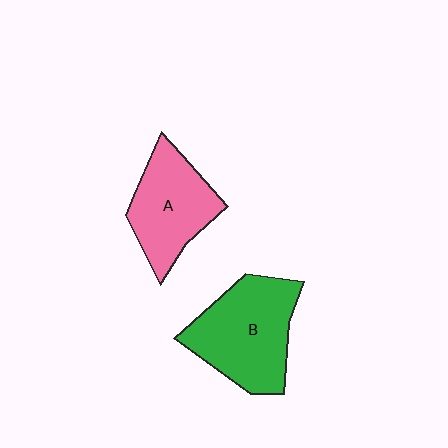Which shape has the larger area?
Shape B (green).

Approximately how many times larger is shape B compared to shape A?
Approximately 1.3 times.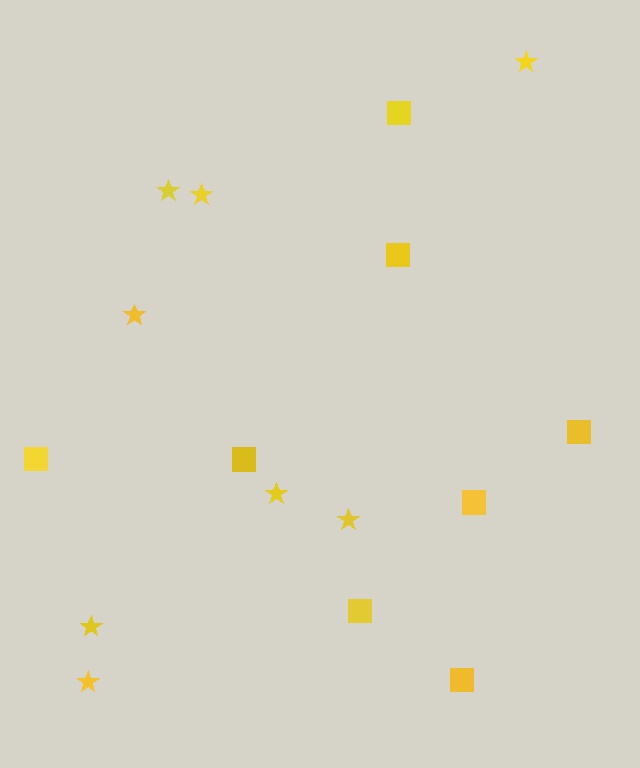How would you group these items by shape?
There are 2 groups: one group of stars (8) and one group of squares (8).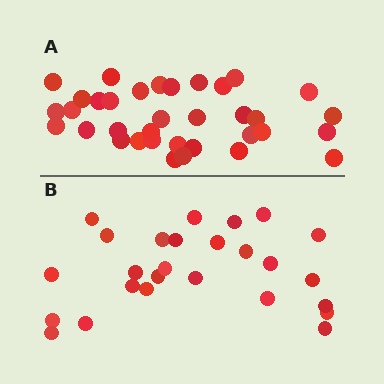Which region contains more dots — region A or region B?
Region A (the top region) has more dots.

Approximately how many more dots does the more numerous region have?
Region A has roughly 8 or so more dots than region B.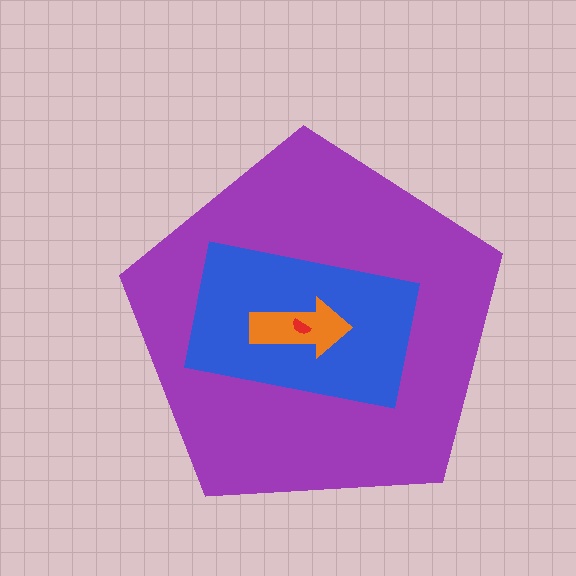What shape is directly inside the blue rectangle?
The orange arrow.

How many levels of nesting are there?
4.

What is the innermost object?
The red semicircle.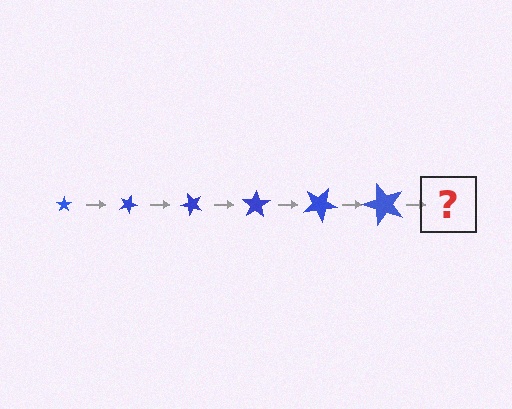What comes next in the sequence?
The next element should be a star, larger than the previous one and rotated 150 degrees from the start.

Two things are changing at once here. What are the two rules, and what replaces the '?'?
The two rules are that the star grows larger each step and it rotates 25 degrees each step. The '?' should be a star, larger than the previous one and rotated 150 degrees from the start.